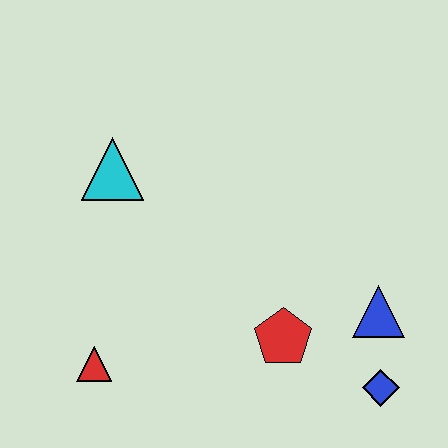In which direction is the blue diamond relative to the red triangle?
The blue diamond is to the right of the red triangle.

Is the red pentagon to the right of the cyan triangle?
Yes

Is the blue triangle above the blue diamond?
Yes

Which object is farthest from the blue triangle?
The cyan triangle is farthest from the blue triangle.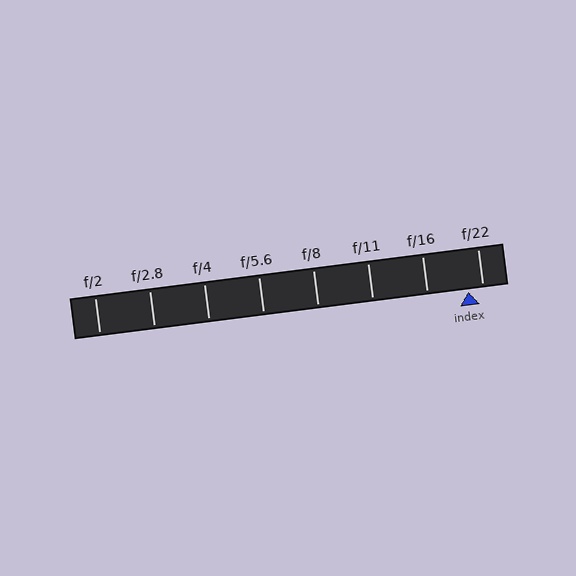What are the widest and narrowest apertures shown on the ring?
The widest aperture shown is f/2 and the narrowest is f/22.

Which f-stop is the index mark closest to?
The index mark is closest to f/22.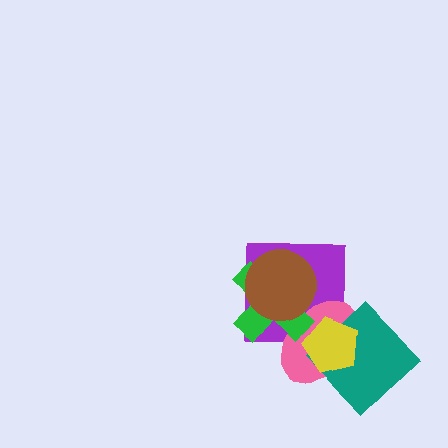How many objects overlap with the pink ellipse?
5 objects overlap with the pink ellipse.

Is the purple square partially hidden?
Yes, it is partially covered by another shape.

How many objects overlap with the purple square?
4 objects overlap with the purple square.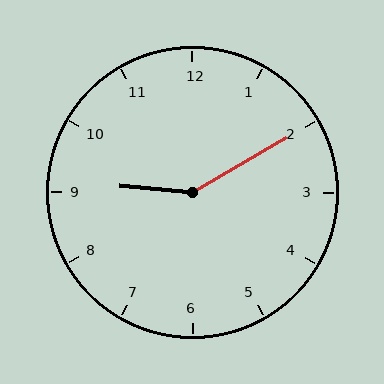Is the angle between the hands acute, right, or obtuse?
It is obtuse.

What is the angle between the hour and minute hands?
Approximately 145 degrees.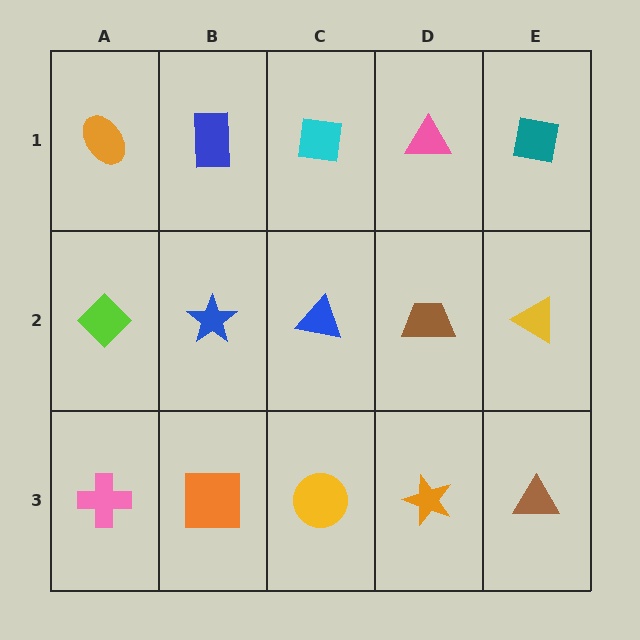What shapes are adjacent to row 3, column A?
A lime diamond (row 2, column A), an orange square (row 3, column B).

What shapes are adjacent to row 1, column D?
A brown trapezoid (row 2, column D), a cyan square (row 1, column C), a teal square (row 1, column E).